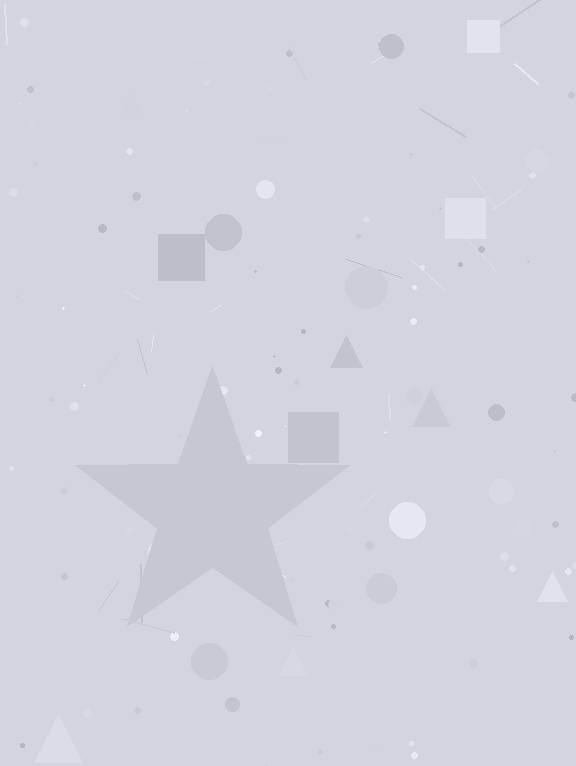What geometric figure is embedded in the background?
A star is embedded in the background.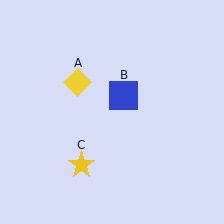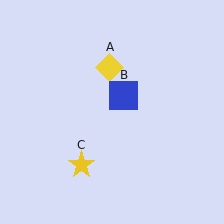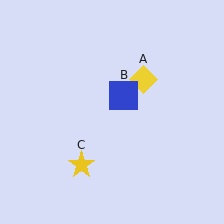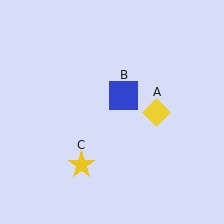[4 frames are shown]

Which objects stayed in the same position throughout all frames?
Blue square (object B) and yellow star (object C) remained stationary.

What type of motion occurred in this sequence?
The yellow diamond (object A) rotated clockwise around the center of the scene.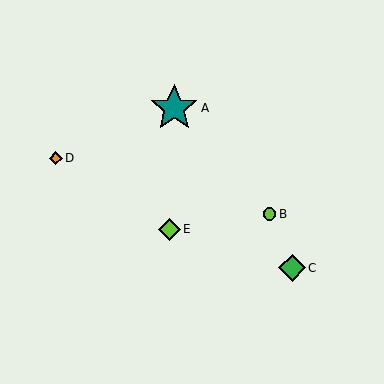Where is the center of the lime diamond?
The center of the lime diamond is at (169, 229).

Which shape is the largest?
The teal star (labeled A) is the largest.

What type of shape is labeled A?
Shape A is a teal star.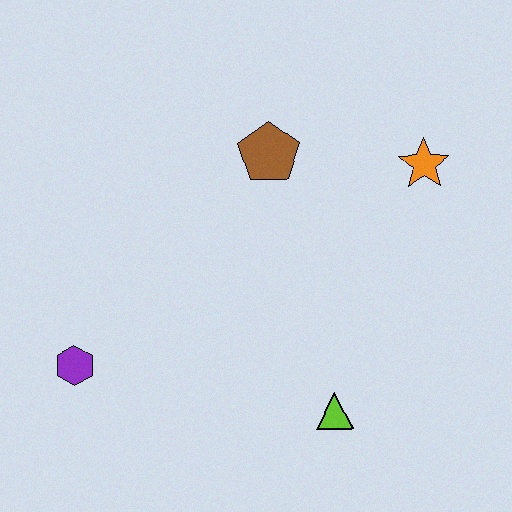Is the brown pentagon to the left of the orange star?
Yes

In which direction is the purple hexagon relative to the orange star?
The purple hexagon is to the left of the orange star.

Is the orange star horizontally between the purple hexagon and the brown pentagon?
No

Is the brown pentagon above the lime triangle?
Yes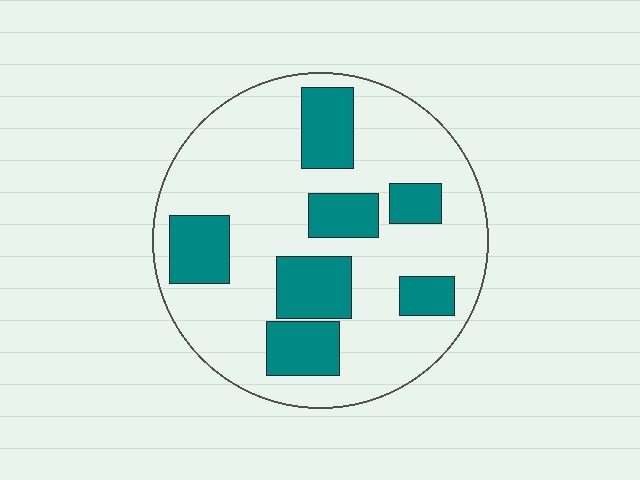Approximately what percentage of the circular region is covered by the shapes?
Approximately 30%.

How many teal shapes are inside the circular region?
7.